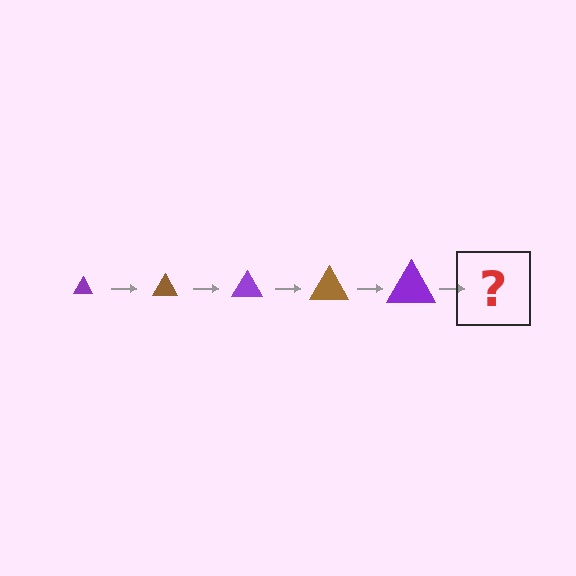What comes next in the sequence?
The next element should be a brown triangle, larger than the previous one.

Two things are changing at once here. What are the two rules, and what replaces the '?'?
The two rules are that the triangle grows larger each step and the color cycles through purple and brown. The '?' should be a brown triangle, larger than the previous one.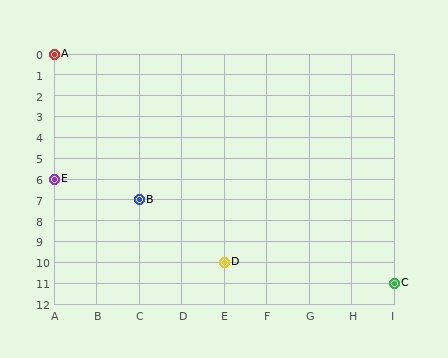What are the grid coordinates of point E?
Point E is at grid coordinates (A, 6).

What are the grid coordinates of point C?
Point C is at grid coordinates (I, 11).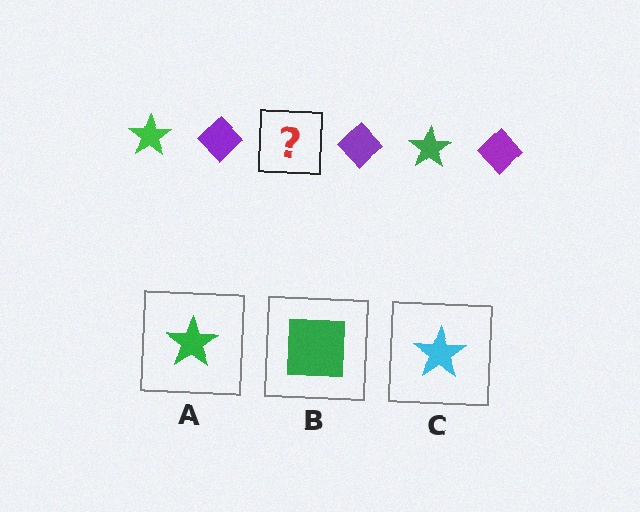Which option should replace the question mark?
Option A.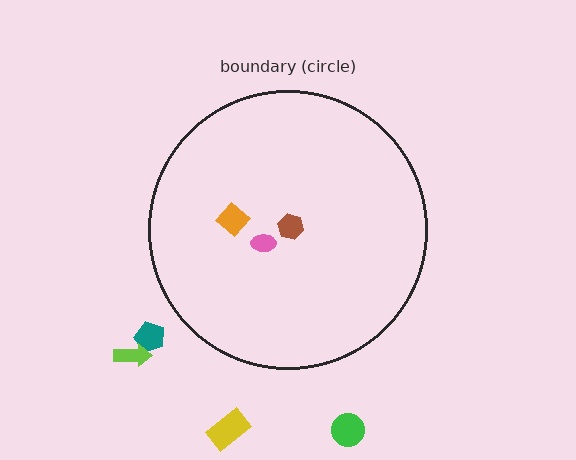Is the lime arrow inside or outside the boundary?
Outside.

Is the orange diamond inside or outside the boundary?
Inside.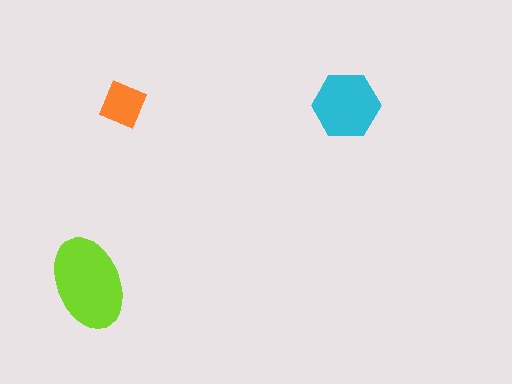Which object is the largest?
The lime ellipse.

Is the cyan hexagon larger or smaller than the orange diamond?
Larger.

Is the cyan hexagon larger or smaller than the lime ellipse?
Smaller.